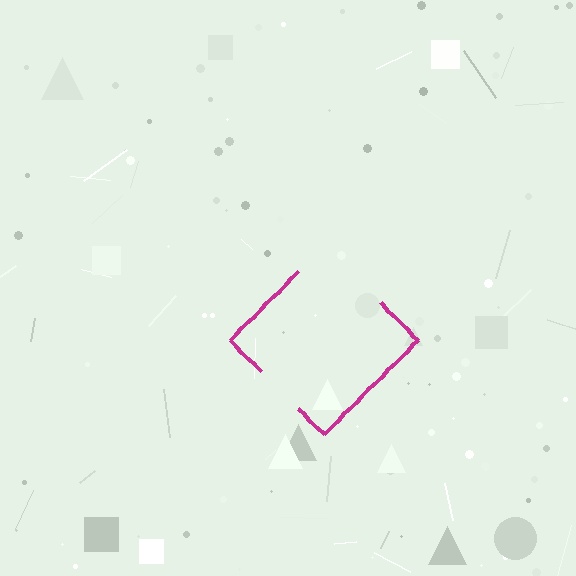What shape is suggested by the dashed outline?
The dashed outline suggests a diamond.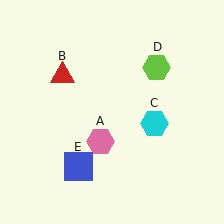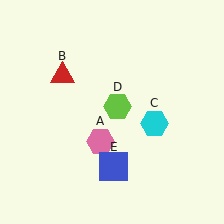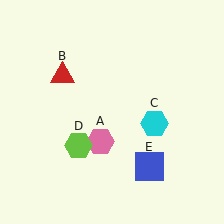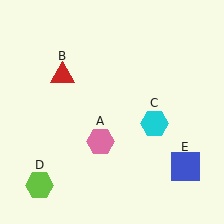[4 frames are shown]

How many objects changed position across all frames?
2 objects changed position: lime hexagon (object D), blue square (object E).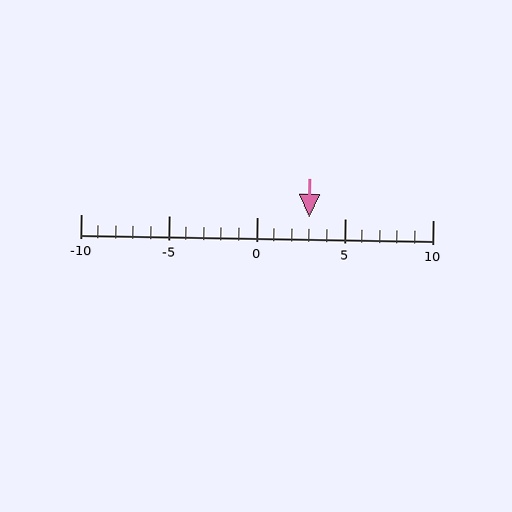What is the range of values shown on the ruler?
The ruler shows values from -10 to 10.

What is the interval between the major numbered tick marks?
The major tick marks are spaced 5 units apart.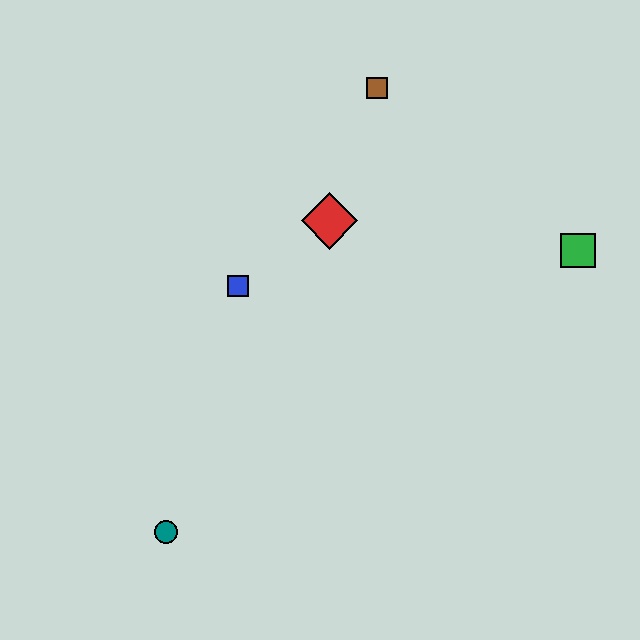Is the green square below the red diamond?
Yes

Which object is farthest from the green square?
The teal circle is farthest from the green square.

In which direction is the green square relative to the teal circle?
The green square is to the right of the teal circle.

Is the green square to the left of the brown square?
No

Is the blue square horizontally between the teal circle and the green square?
Yes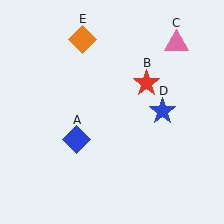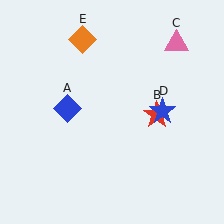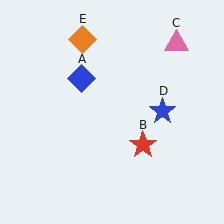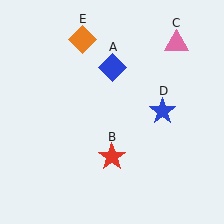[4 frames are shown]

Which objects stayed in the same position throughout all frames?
Pink triangle (object C) and blue star (object D) and orange diamond (object E) remained stationary.